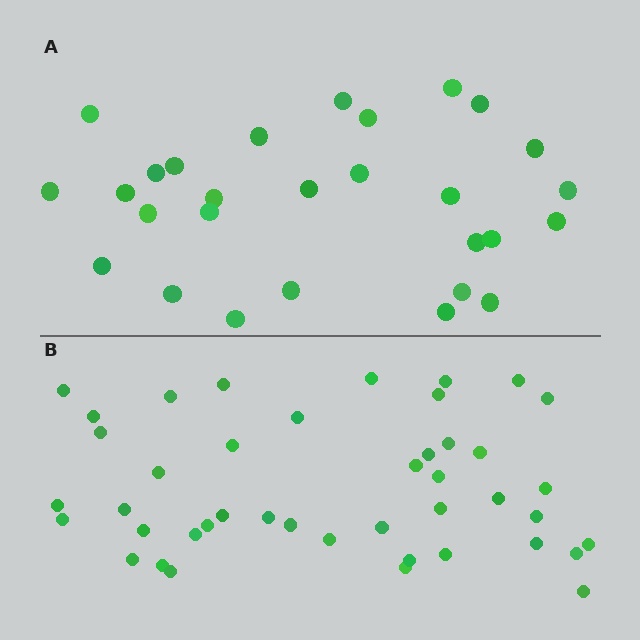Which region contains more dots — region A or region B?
Region B (the bottom region) has more dots.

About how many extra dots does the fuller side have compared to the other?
Region B has approximately 15 more dots than region A.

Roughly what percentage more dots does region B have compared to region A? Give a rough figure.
About 55% more.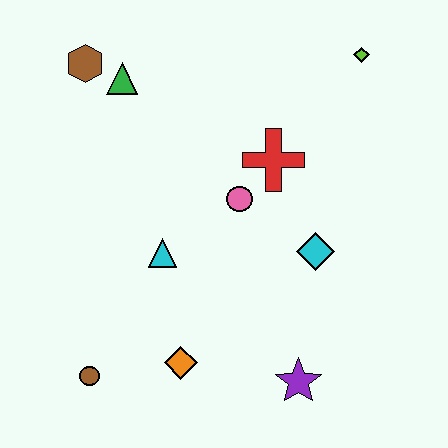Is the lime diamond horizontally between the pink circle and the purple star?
No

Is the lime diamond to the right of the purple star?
Yes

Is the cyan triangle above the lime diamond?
No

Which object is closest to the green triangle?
The brown hexagon is closest to the green triangle.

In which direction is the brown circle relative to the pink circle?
The brown circle is below the pink circle.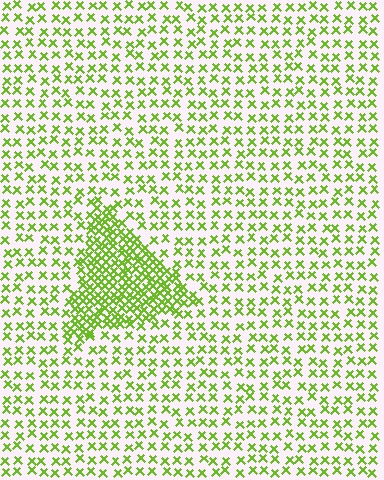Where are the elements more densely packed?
The elements are more densely packed inside the triangle boundary.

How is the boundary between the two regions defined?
The boundary is defined by a change in element density (approximately 2.4x ratio). All elements are the same color, size, and shape.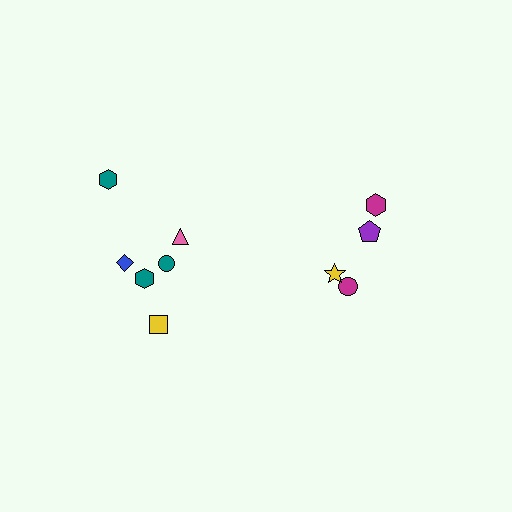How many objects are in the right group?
There are 4 objects.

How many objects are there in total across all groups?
There are 10 objects.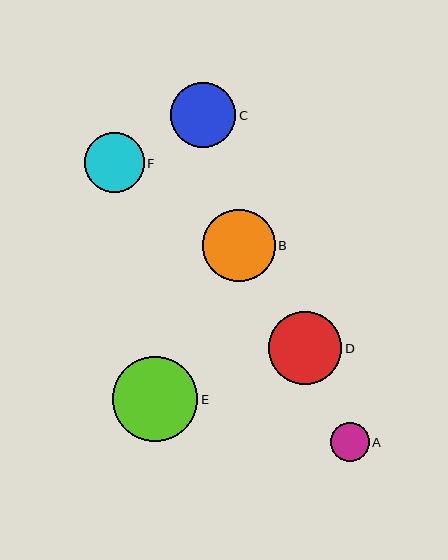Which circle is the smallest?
Circle A is the smallest with a size of approximately 39 pixels.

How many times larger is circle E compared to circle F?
Circle E is approximately 1.4 times the size of circle F.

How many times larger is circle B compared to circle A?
Circle B is approximately 1.8 times the size of circle A.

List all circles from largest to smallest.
From largest to smallest: E, D, B, C, F, A.